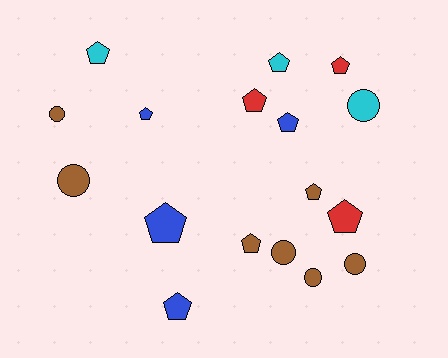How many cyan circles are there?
There is 1 cyan circle.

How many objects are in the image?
There are 17 objects.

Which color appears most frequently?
Brown, with 7 objects.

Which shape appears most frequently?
Pentagon, with 11 objects.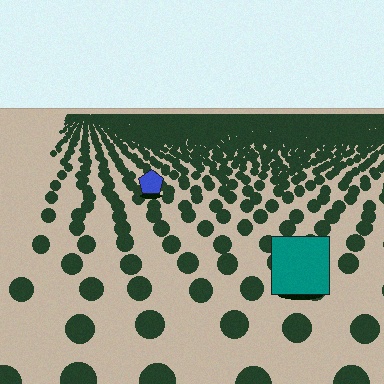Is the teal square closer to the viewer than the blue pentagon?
Yes. The teal square is closer — you can tell from the texture gradient: the ground texture is coarser near it.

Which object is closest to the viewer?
The teal square is closest. The texture marks near it are larger and more spread out.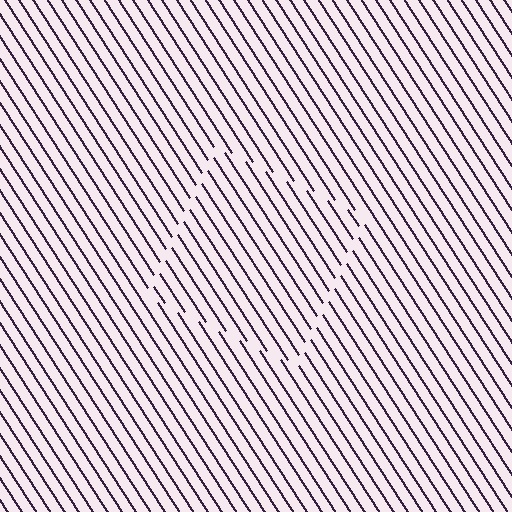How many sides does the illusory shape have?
4 sides — the line-ends trace a square.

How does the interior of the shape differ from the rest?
The interior of the shape contains the same grating, shifted by half a period — the contour is defined by the phase discontinuity where line-ends from the inner and outer gratings abut.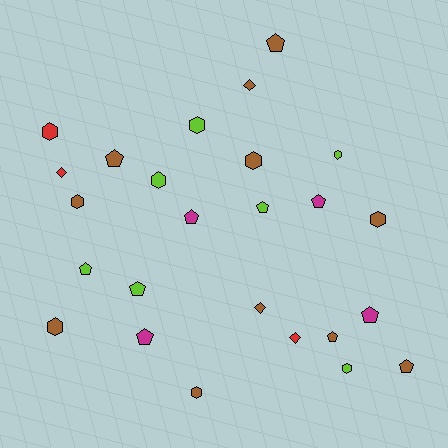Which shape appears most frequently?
Pentagon, with 11 objects.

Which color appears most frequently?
Brown, with 11 objects.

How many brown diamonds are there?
There are 2 brown diamonds.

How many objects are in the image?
There are 25 objects.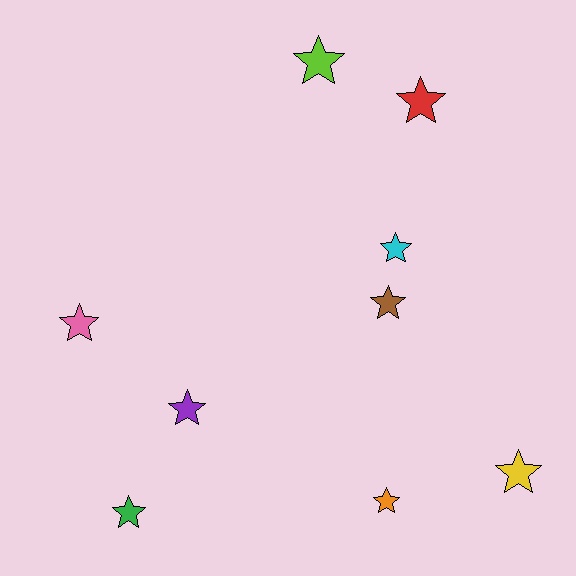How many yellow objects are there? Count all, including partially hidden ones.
There is 1 yellow object.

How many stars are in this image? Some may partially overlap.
There are 9 stars.